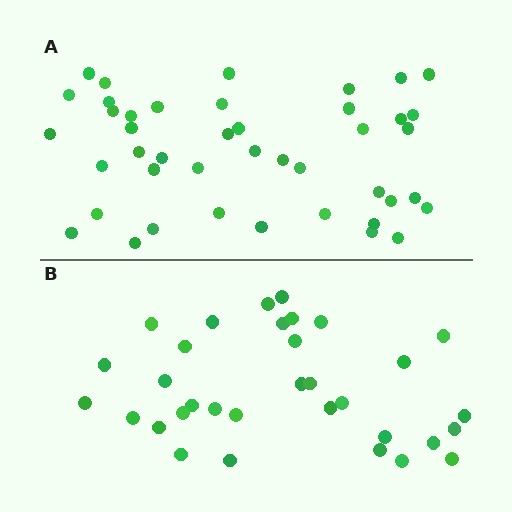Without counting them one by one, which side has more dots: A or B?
Region A (the top region) has more dots.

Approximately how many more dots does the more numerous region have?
Region A has roughly 10 or so more dots than region B.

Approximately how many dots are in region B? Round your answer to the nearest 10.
About 30 dots. (The exact count is 33, which rounds to 30.)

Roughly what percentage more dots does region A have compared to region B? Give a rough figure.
About 30% more.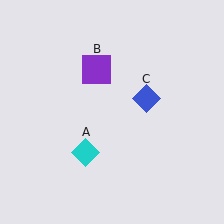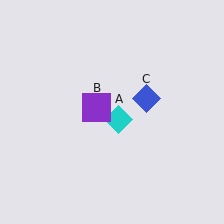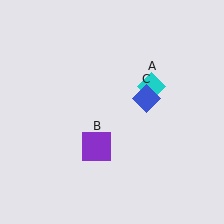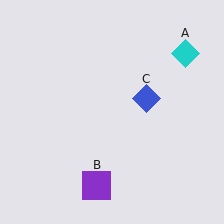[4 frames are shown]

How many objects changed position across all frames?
2 objects changed position: cyan diamond (object A), purple square (object B).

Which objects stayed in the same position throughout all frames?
Blue diamond (object C) remained stationary.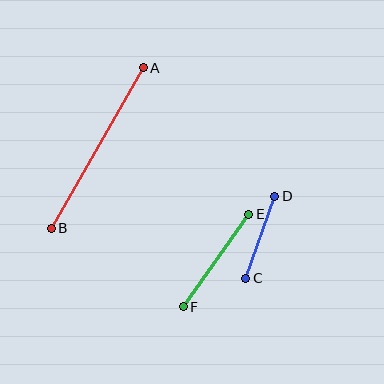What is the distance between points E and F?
The distance is approximately 114 pixels.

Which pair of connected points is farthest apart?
Points A and B are farthest apart.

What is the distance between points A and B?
The distance is approximately 185 pixels.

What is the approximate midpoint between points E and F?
The midpoint is at approximately (216, 261) pixels.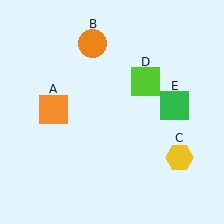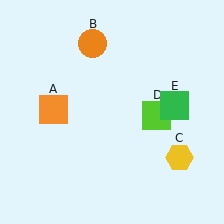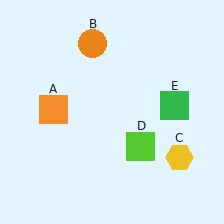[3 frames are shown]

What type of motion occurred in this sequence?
The lime square (object D) rotated clockwise around the center of the scene.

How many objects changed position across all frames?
1 object changed position: lime square (object D).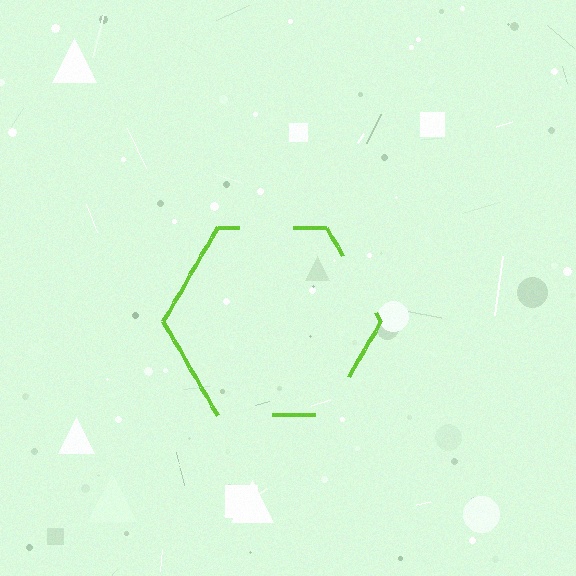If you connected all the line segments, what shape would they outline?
They would outline a hexagon.